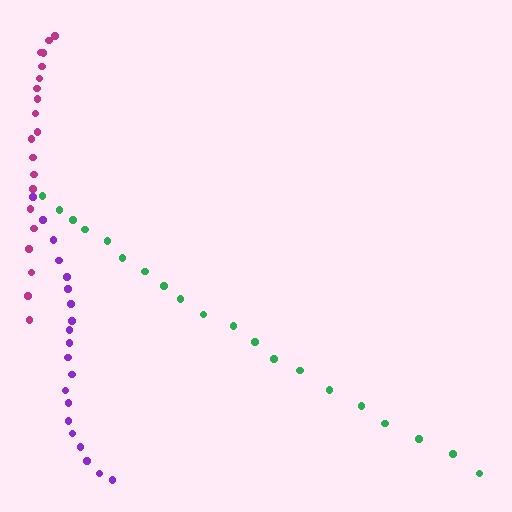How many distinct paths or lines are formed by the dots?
There are 3 distinct paths.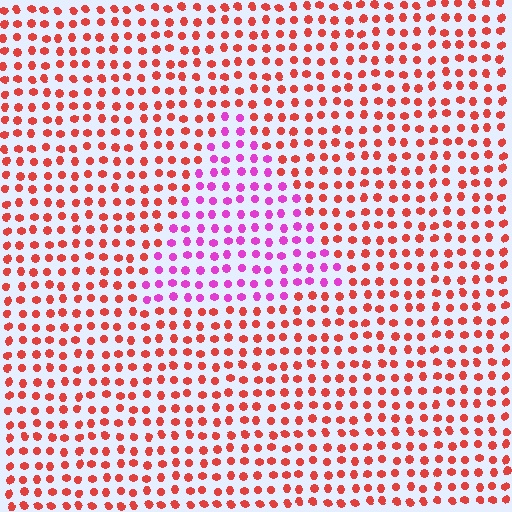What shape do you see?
I see a triangle.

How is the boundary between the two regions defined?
The boundary is defined purely by a slight shift in hue (about 55 degrees). Spacing, size, and orientation are identical on both sides.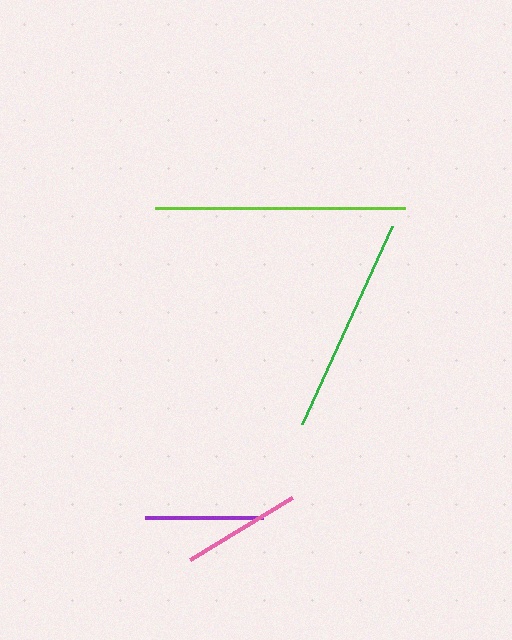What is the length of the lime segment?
The lime segment is approximately 250 pixels long.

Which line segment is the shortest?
The purple line is the shortest at approximately 118 pixels.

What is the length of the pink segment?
The pink segment is approximately 120 pixels long.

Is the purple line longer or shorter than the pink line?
The pink line is longer than the purple line.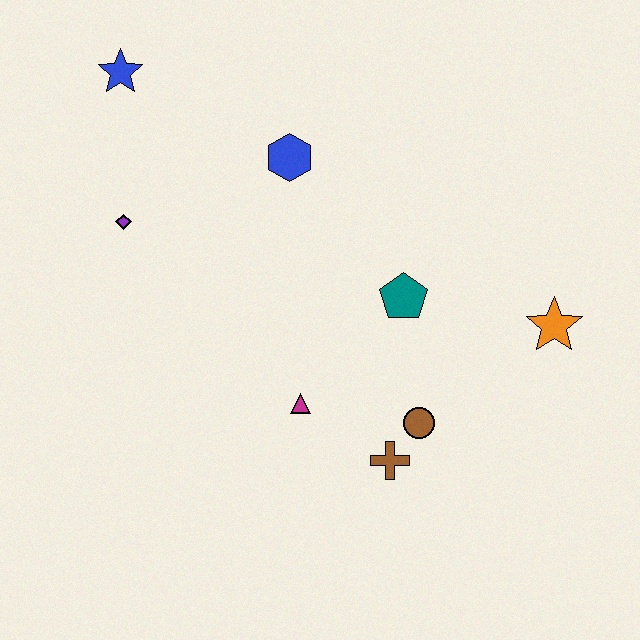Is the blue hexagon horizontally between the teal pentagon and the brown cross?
No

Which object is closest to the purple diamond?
The blue star is closest to the purple diamond.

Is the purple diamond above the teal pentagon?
Yes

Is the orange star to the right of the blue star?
Yes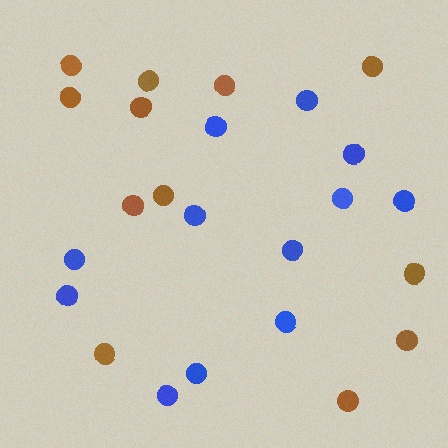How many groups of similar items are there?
There are 2 groups: one group of blue circles (12) and one group of brown circles (12).